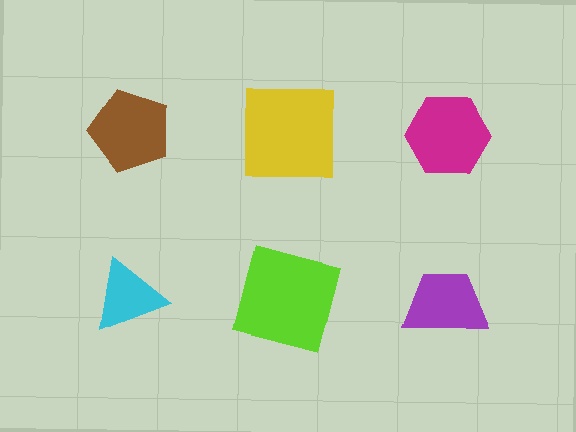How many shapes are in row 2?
3 shapes.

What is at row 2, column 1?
A cyan triangle.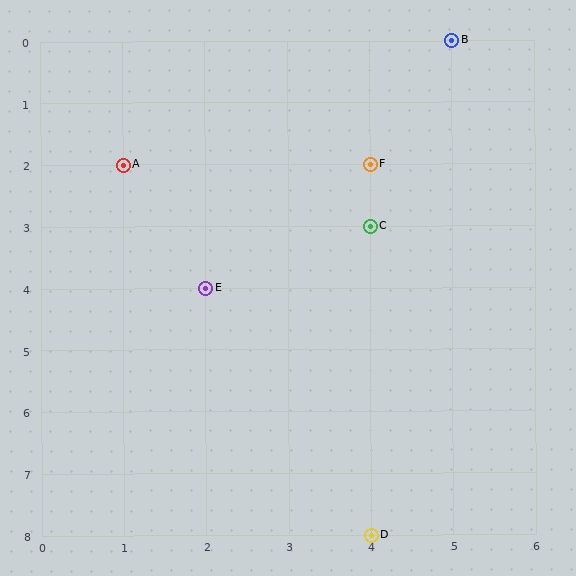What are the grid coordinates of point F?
Point F is at grid coordinates (4, 2).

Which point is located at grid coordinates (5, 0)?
Point B is at (5, 0).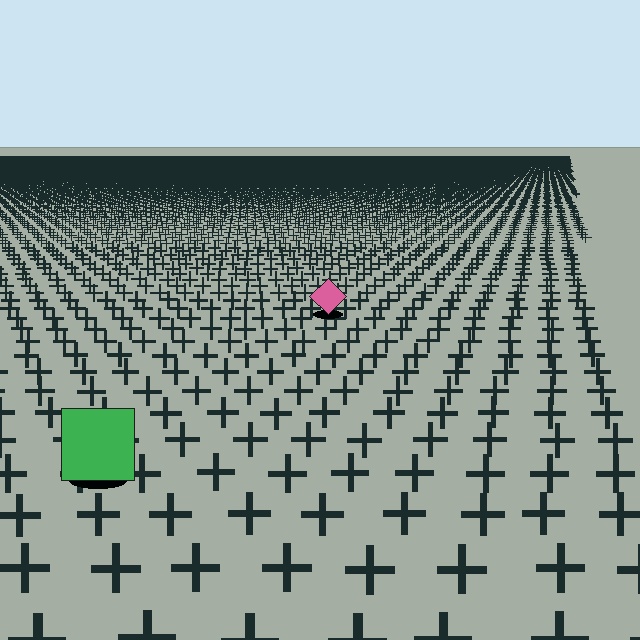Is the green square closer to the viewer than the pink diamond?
Yes. The green square is closer — you can tell from the texture gradient: the ground texture is coarser near it.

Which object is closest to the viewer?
The green square is closest. The texture marks near it are larger and more spread out.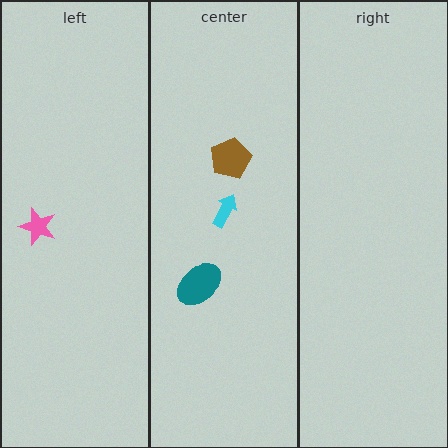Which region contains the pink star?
The left region.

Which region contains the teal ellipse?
The center region.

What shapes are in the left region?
The pink star.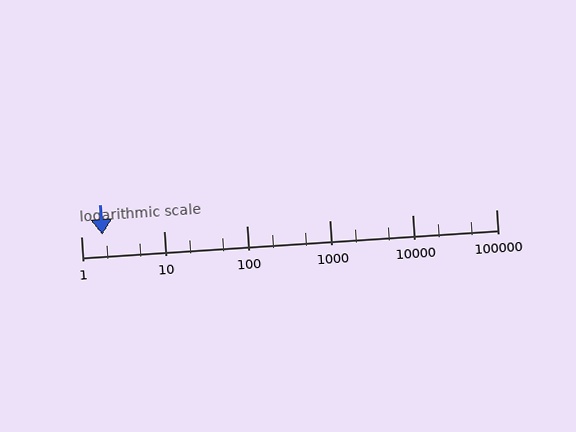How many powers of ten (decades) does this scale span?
The scale spans 5 decades, from 1 to 100000.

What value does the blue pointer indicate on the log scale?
The pointer indicates approximately 1.8.